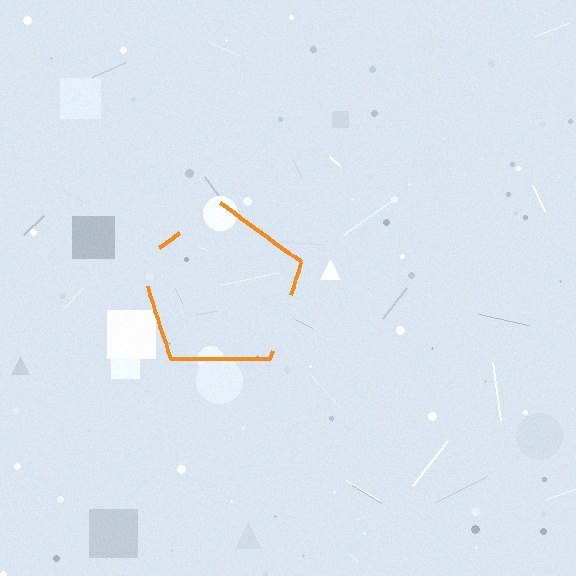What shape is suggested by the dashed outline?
The dashed outline suggests a pentagon.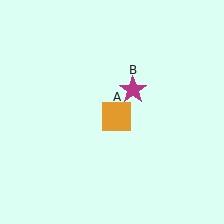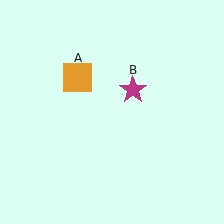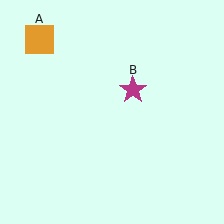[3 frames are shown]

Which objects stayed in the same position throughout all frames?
Magenta star (object B) remained stationary.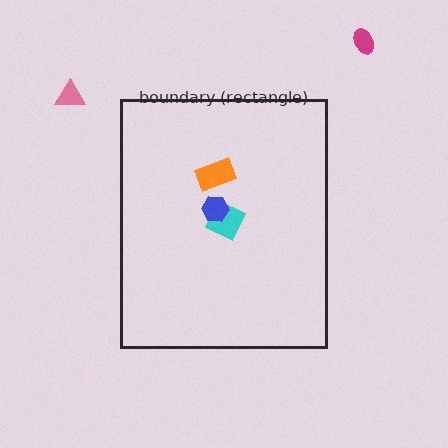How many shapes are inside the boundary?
3 inside, 2 outside.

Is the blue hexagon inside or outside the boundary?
Inside.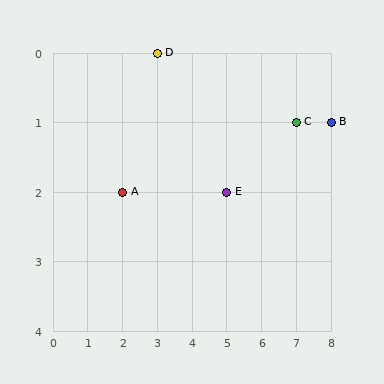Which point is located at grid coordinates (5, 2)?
Point E is at (5, 2).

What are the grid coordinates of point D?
Point D is at grid coordinates (3, 0).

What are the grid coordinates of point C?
Point C is at grid coordinates (7, 1).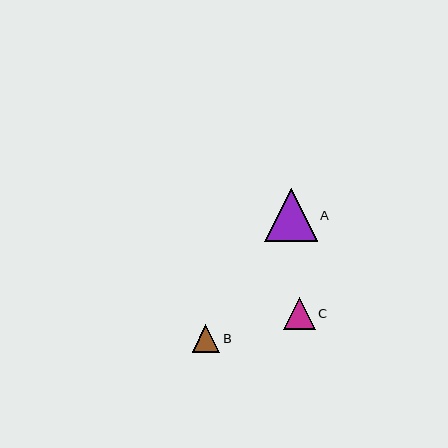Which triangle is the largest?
Triangle A is the largest with a size of approximately 53 pixels.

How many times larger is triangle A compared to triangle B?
Triangle A is approximately 1.9 times the size of triangle B.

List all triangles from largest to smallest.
From largest to smallest: A, C, B.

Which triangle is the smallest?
Triangle B is the smallest with a size of approximately 28 pixels.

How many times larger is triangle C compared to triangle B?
Triangle C is approximately 1.1 times the size of triangle B.